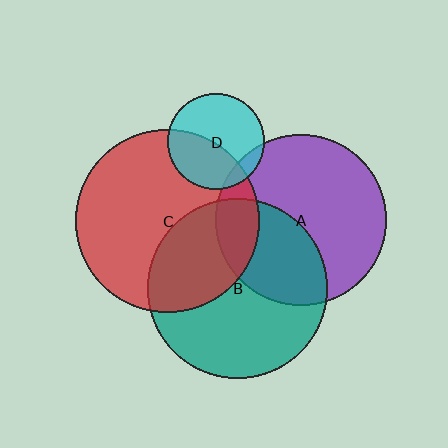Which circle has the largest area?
Circle C (red).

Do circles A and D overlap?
Yes.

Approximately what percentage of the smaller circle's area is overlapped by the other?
Approximately 10%.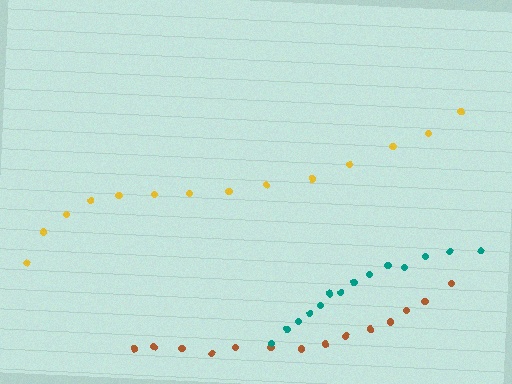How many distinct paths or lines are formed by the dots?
There are 3 distinct paths.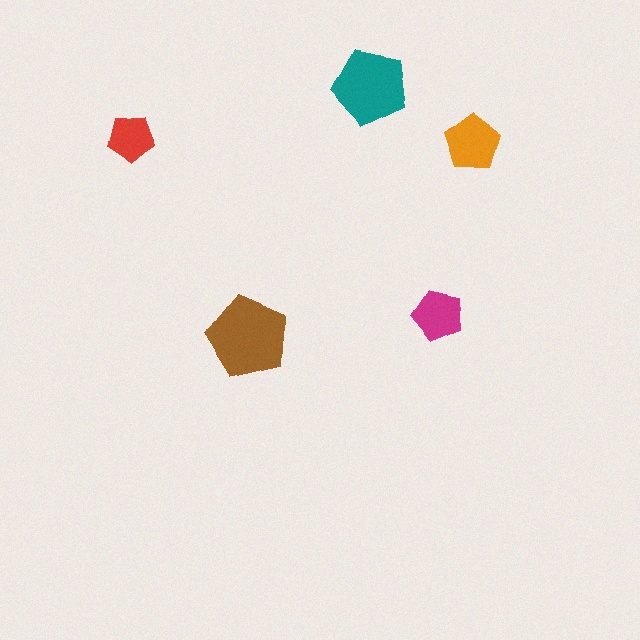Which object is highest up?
The teal pentagon is topmost.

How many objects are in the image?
There are 5 objects in the image.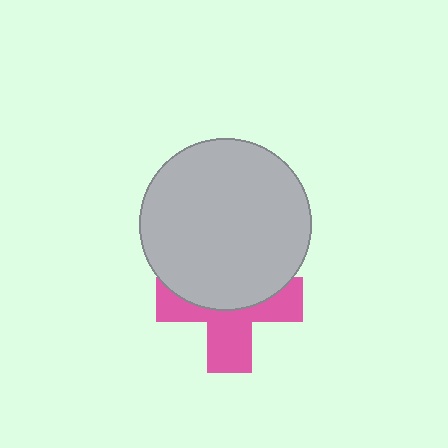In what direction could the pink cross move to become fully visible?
The pink cross could move down. That would shift it out from behind the light gray circle entirely.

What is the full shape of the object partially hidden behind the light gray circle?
The partially hidden object is a pink cross.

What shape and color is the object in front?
The object in front is a light gray circle.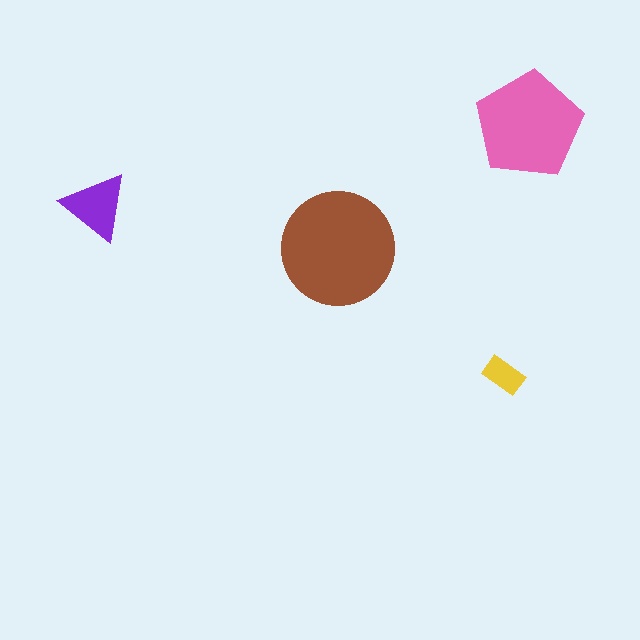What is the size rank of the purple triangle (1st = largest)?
3rd.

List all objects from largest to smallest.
The brown circle, the pink pentagon, the purple triangle, the yellow rectangle.